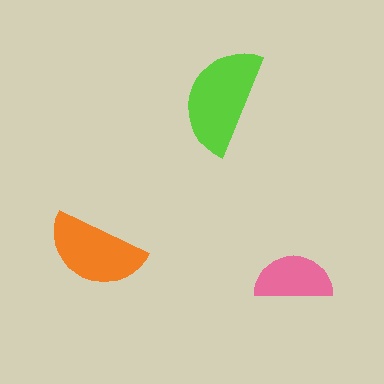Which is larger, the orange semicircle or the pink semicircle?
The orange one.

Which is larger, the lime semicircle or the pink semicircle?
The lime one.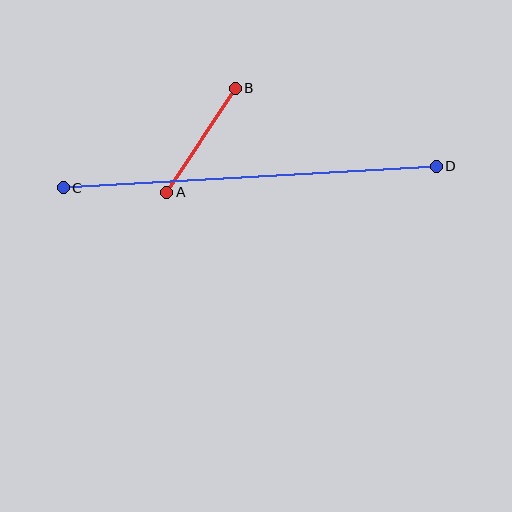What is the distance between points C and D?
The distance is approximately 374 pixels.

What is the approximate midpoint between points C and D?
The midpoint is at approximately (250, 177) pixels.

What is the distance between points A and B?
The distance is approximately 125 pixels.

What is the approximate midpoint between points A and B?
The midpoint is at approximately (201, 140) pixels.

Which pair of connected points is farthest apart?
Points C and D are farthest apart.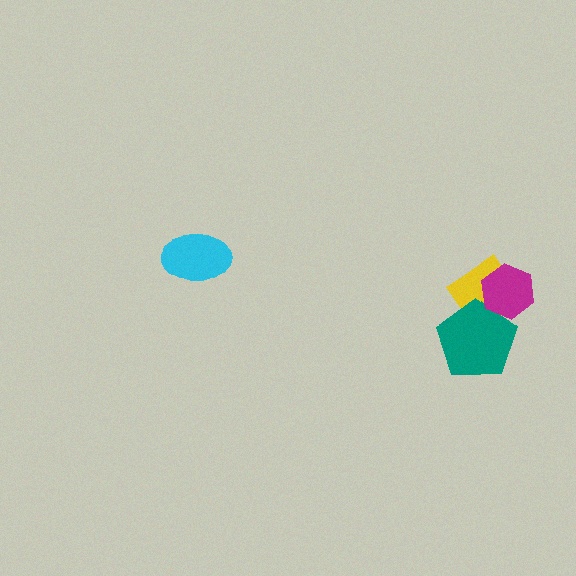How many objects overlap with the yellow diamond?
2 objects overlap with the yellow diamond.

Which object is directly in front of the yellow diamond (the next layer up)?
The teal pentagon is directly in front of the yellow diamond.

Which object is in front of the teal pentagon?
The magenta hexagon is in front of the teal pentagon.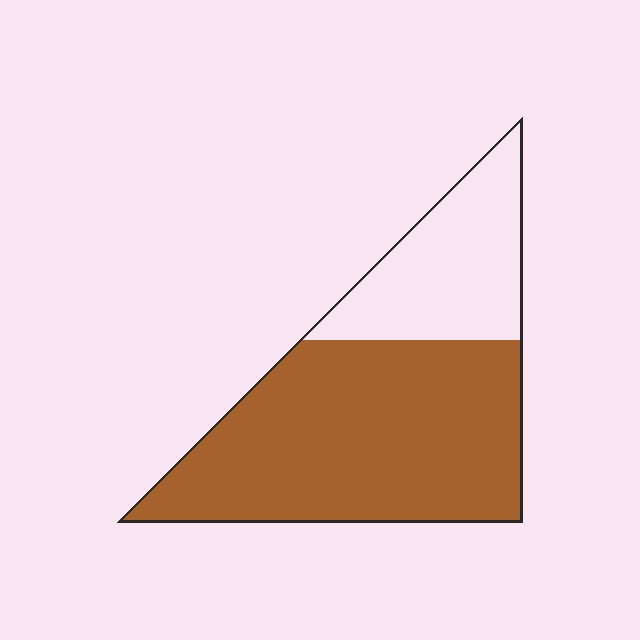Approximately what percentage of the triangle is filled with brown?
Approximately 70%.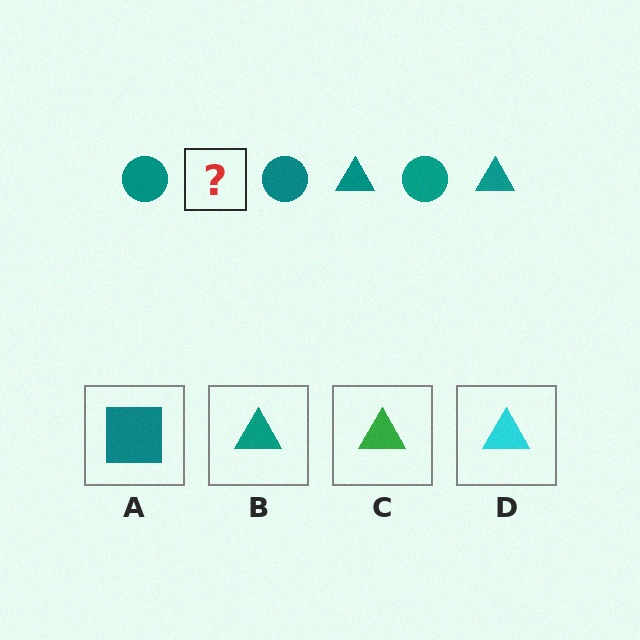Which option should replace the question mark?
Option B.